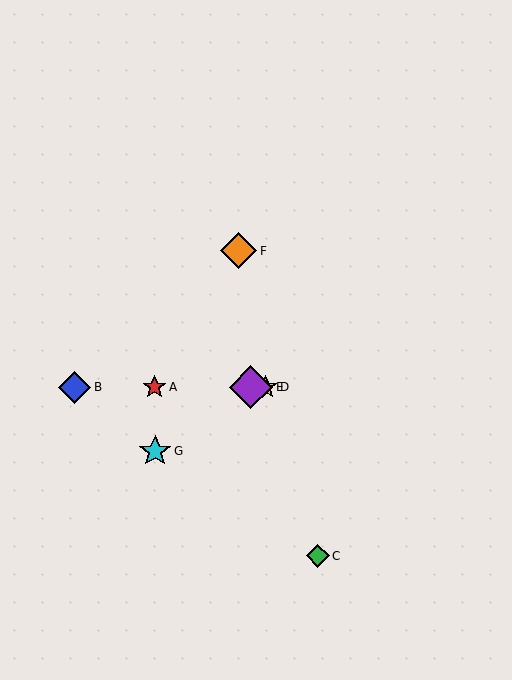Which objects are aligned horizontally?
Objects A, B, D, E are aligned horizontally.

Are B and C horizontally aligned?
No, B is at y≈387 and C is at y≈556.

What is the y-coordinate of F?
Object F is at y≈251.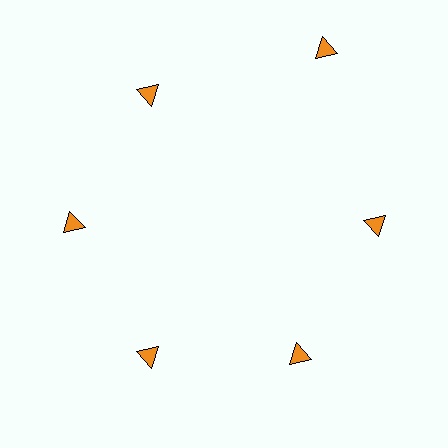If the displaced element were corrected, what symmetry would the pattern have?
It would have 6-fold rotational symmetry — the pattern would map onto itself every 60 degrees.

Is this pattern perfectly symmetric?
No. The 6 orange triangles are arranged in a ring, but one element near the 1 o'clock position is pushed outward from the center, breaking the 6-fold rotational symmetry.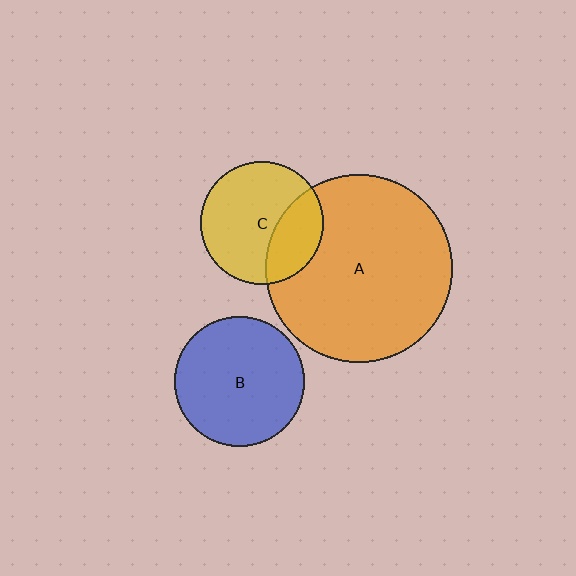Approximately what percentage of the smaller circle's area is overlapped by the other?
Approximately 30%.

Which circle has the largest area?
Circle A (orange).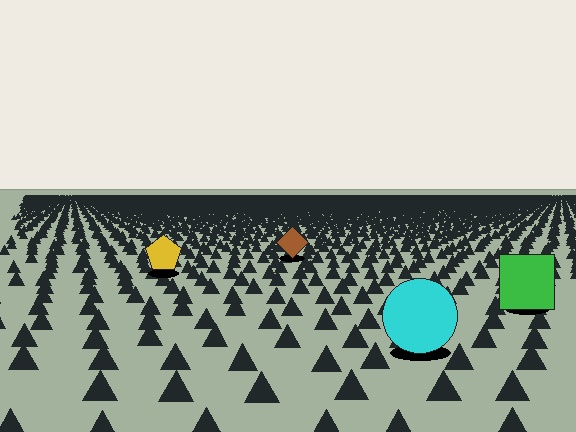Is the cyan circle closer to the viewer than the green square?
Yes. The cyan circle is closer — you can tell from the texture gradient: the ground texture is coarser near it.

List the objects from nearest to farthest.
From nearest to farthest: the cyan circle, the green square, the yellow pentagon, the brown diamond.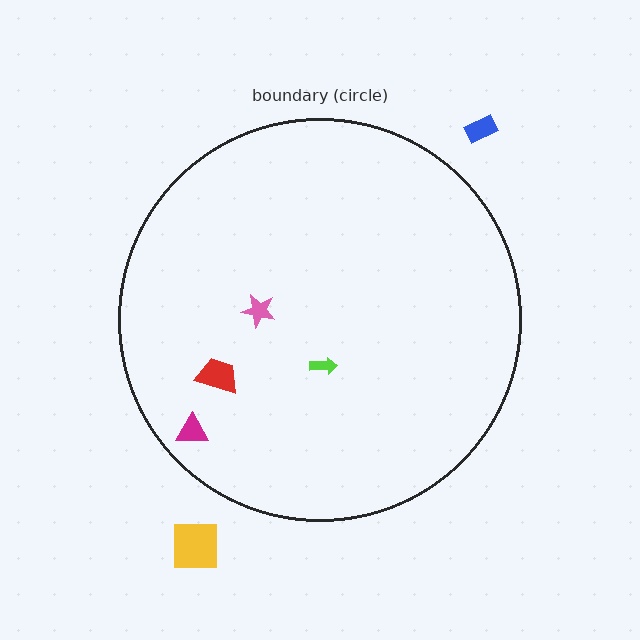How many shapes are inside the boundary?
4 inside, 2 outside.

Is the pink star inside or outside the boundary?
Inside.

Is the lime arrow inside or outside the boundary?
Inside.